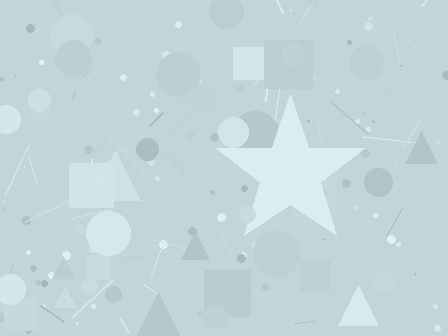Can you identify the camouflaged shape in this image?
The camouflaged shape is a star.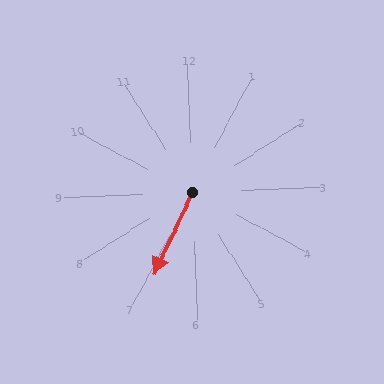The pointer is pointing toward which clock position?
Roughly 7 o'clock.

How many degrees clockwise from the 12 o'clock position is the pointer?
Approximately 208 degrees.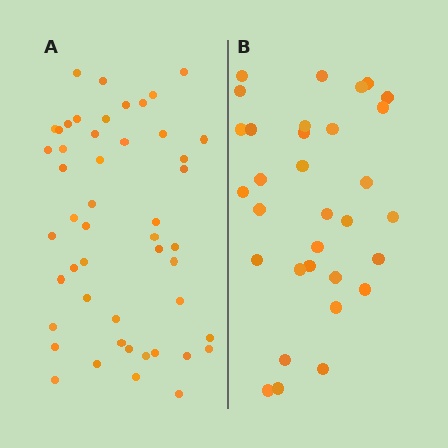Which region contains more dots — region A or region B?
Region A (the left region) has more dots.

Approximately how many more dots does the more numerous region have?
Region A has approximately 15 more dots than region B.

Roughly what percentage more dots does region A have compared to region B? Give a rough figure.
About 55% more.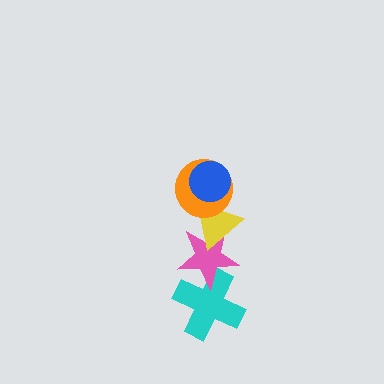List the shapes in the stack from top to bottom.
From top to bottom: the blue circle, the orange circle, the yellow triangle, the pink star, the cyan cross.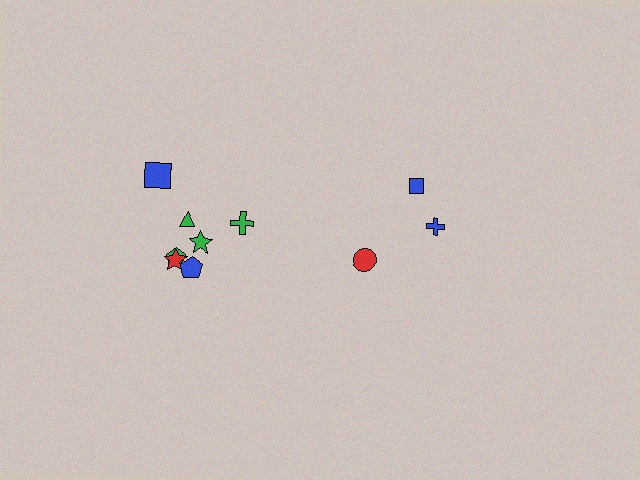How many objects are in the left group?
There are 7 objects.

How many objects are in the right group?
There are 3 objects.